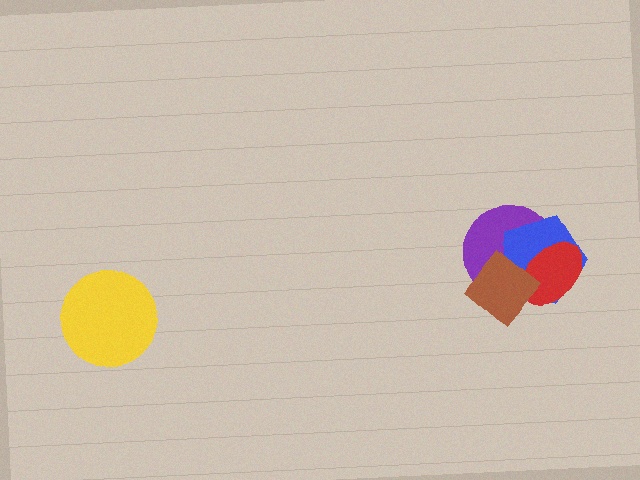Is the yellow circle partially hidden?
No, no other shape covers it.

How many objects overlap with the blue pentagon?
3 objects overlap with the blue pentagon.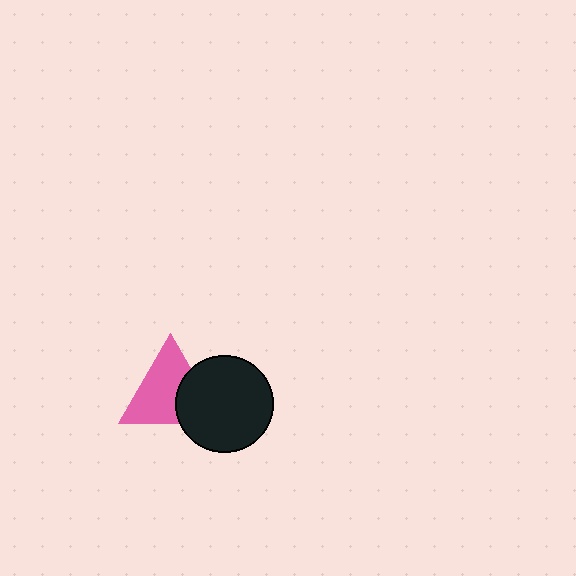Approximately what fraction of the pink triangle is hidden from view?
Roughly 33% of the pink triangle is hidden behind the black circle.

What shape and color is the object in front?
The object in front is a black circle.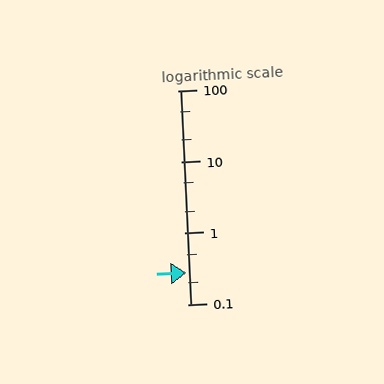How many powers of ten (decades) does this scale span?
The scale spans 3 decades, from 0.1 to 100.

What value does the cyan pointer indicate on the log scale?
The pointer indicates approximately 0.28.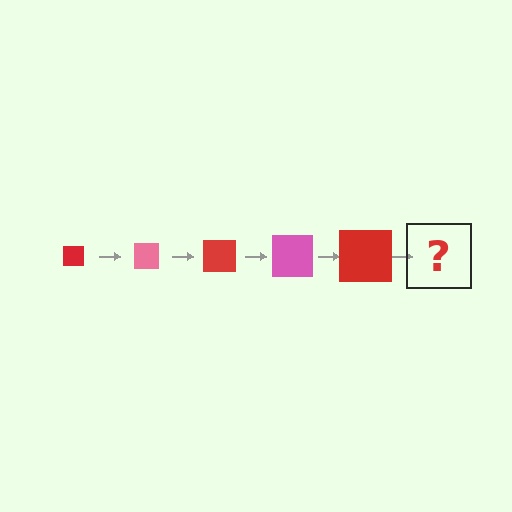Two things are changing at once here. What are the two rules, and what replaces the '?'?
The two rules are that the square grows larger each step and the color cycles through red and pink. The '?' should be a pink square, larger than the previous one.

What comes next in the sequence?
The next element should be a pink square, larger than the previous one.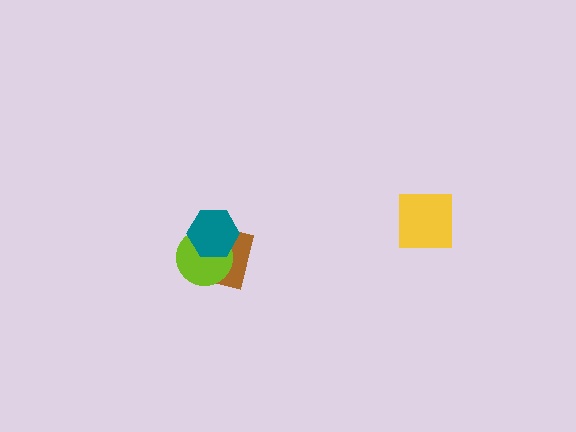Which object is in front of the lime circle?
The teal hexagon is in front of the lime circle.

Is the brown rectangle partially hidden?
Yes, it is partially covered by another shape.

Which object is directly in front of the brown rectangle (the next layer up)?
The lime circle is directly in front of the brown rectangle.